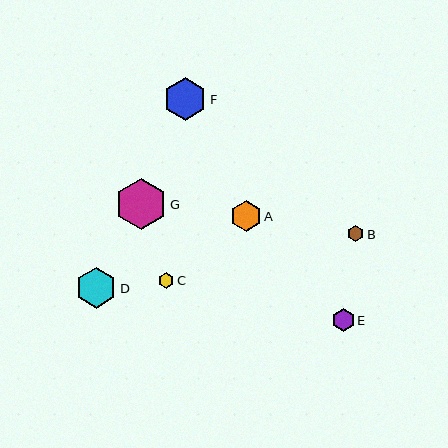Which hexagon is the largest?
Hexagon G is the largest with a size of approximately 51 pixels.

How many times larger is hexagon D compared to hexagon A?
Hexagon D is approximately 1.3 times the size of hexagon A.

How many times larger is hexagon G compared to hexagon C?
Hexagon G is approximately 3.2 times the size of hexagon C.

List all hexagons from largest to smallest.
From largest to smallest: G, F, D, A, E, B, C.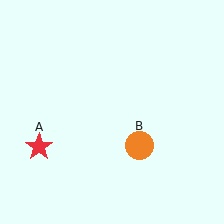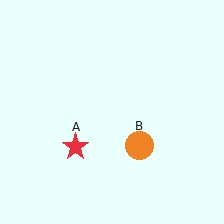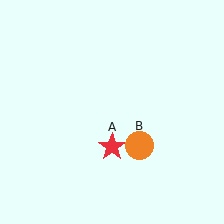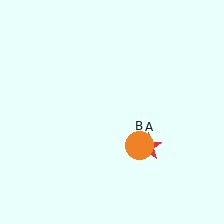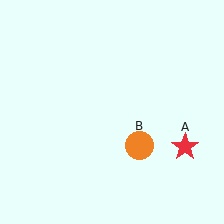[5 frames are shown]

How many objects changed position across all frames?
1 object changed position: red star (object A).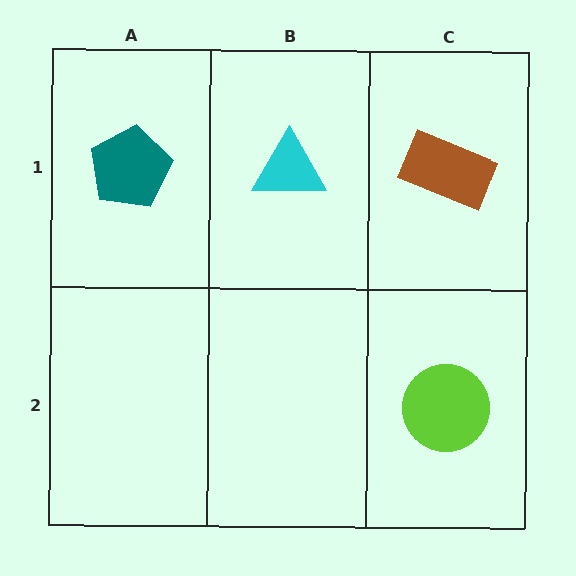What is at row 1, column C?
A brown rectangle.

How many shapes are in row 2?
1 shape.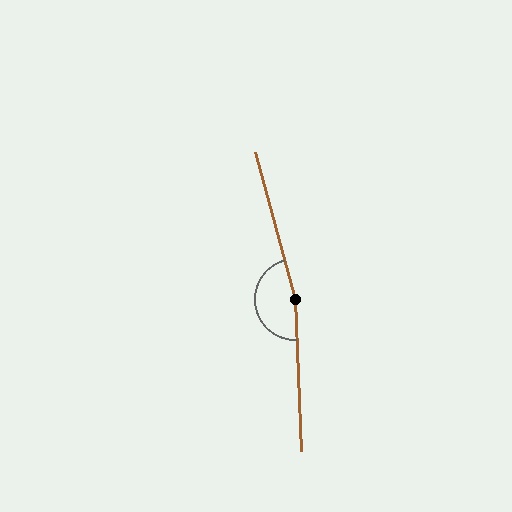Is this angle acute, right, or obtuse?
It is obtuse.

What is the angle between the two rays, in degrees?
Approximately 167 degrees.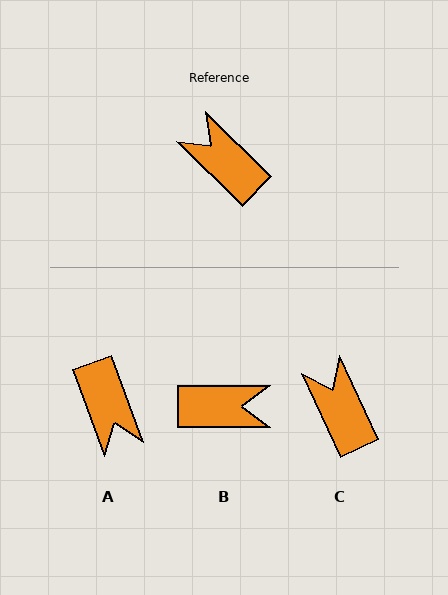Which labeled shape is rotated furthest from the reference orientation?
A, about 154 degrees away.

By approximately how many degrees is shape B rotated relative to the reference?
Approximately 136 degrees clockwise.